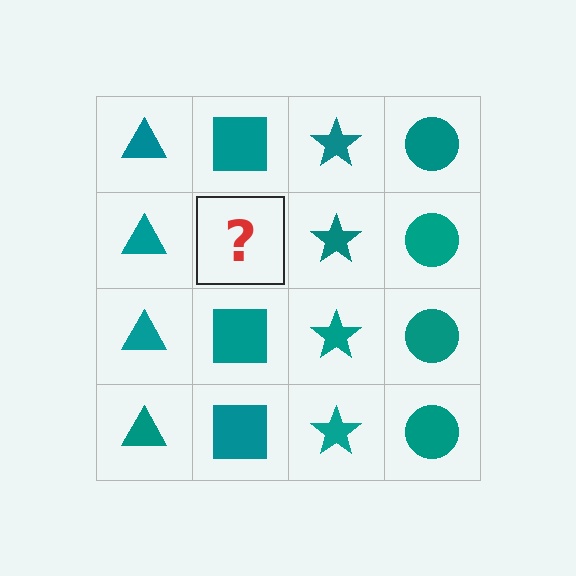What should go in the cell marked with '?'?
The missing cell should contain a teal square.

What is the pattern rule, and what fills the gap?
The rule is that each column has a consistent shape. The gap should be filled with a teal square.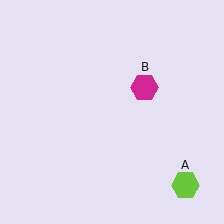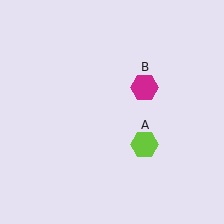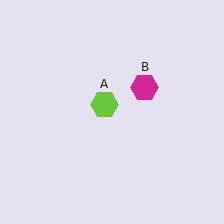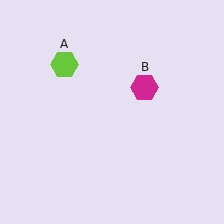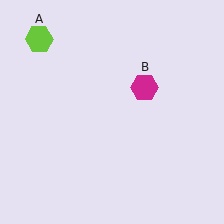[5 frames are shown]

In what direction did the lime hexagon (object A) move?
The lime hexagon (object A) moved up and to the left.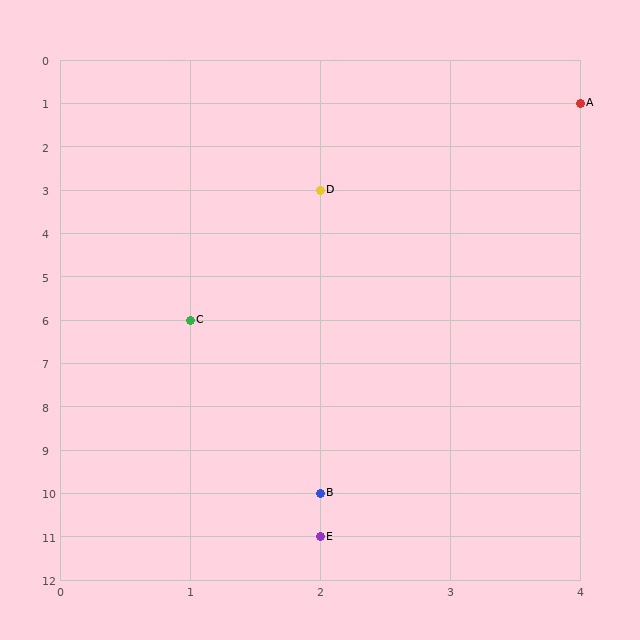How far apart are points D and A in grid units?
Points D and A are 2 columns and 2 rows apart (about 2.8 grid units diagonally).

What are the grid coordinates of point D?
Point D is at grid coordinates (2, 3).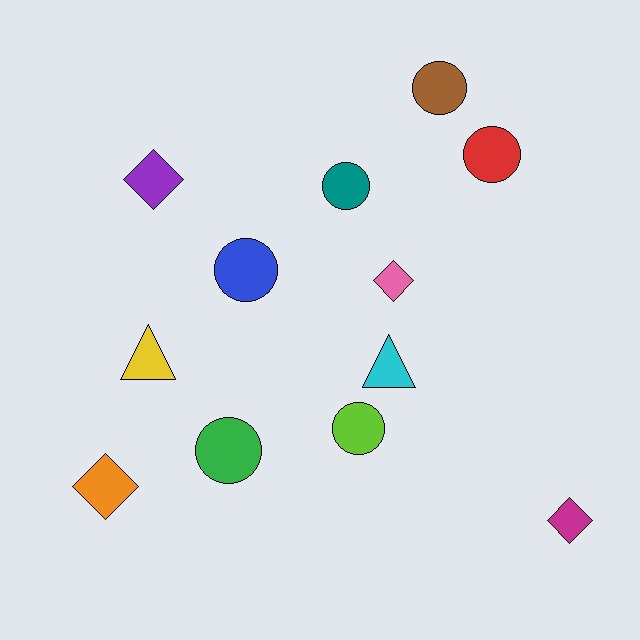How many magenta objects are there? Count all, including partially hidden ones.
There is 1 magenta object.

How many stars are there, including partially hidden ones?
There are no stars.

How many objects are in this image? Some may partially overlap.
There are 12 objects.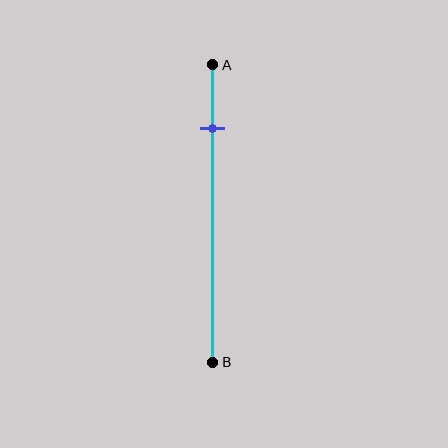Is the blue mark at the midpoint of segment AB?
No, the mark is at about 20% from A, not at the 50% midpoint.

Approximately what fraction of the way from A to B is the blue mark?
The blue mark is approximately 20% of the way from A to B.